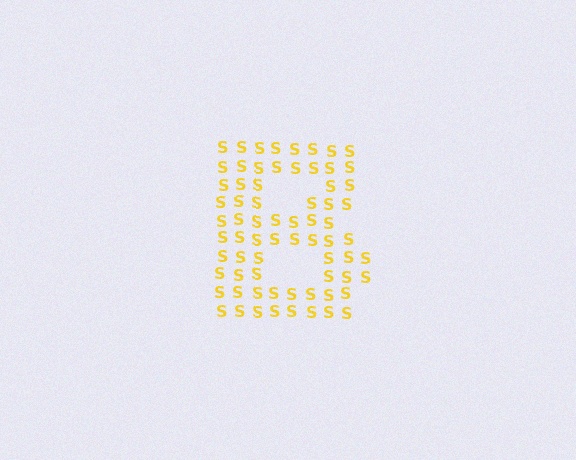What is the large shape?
The large shape is the letter B.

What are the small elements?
The small elements are letter S's.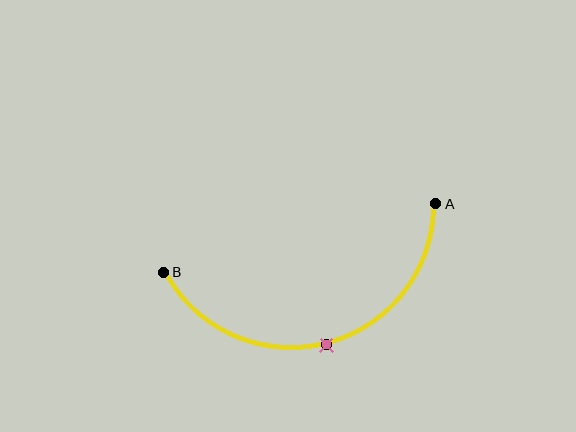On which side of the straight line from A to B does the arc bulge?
The arc bulges below the straight line connecting A and B.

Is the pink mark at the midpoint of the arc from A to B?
Yes. The pink mark lies on the arc at equal arc-length from both A and B — it is the arc midpoint.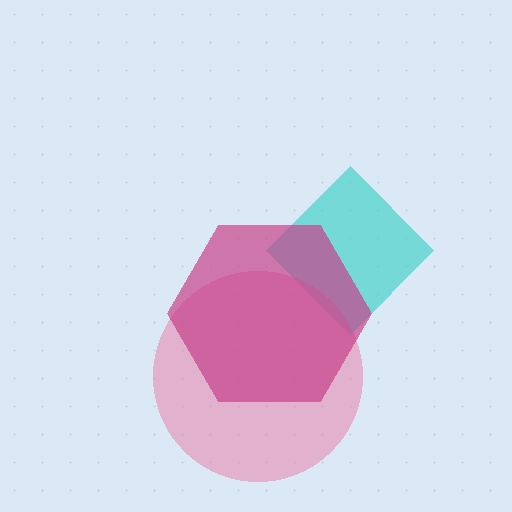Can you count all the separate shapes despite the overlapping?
Yes, there are 3 separate shapes.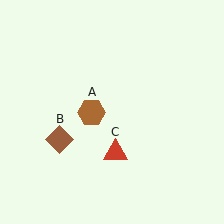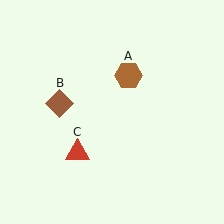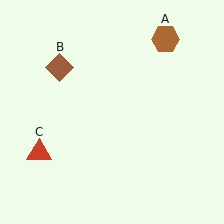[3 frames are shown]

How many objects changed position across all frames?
3 objects changed position: brown hexagon (object A), brown diamond (object B), red triangle (object C).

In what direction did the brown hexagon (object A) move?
The brown hexagon (object A) moved up and to the right.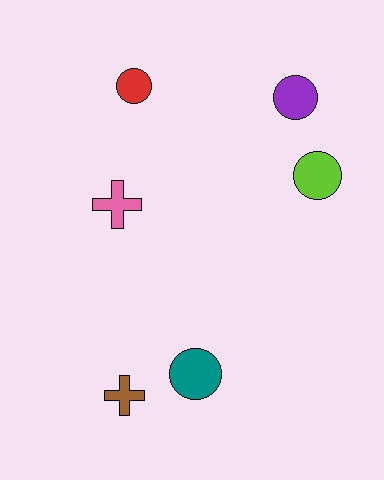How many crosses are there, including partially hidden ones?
There are 2 crosses.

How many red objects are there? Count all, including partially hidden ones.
There is 1 red object.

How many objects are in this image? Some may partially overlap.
There are 6 objects.